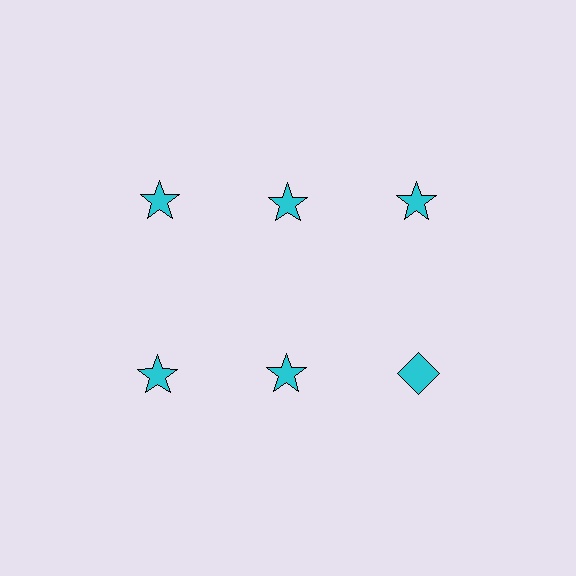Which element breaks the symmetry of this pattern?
The cyan diamond in the second row, center column breaks the symmetry. All other shapes are cyan stars.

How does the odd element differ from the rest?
It has a different shape: diamond instead of star.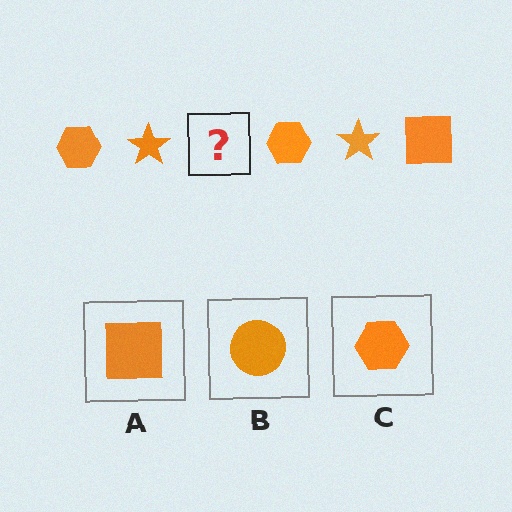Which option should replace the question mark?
Option A.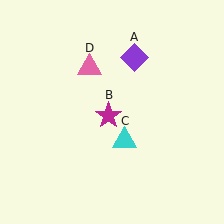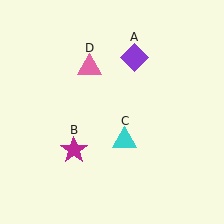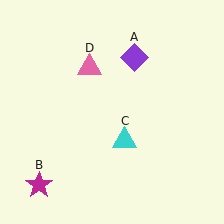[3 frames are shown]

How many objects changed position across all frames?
1 object changed position: magenta star (object B).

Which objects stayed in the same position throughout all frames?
Purple diamond (object A) and cyan triangle (object C) and pink triangle (object D) remained stationary.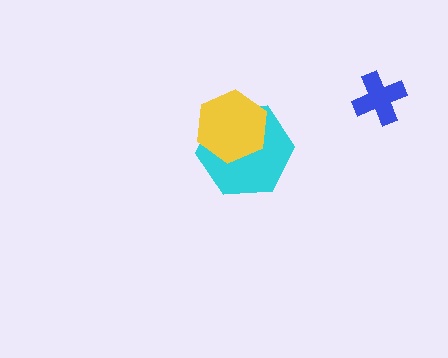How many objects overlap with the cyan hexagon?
1 object overlaps with the cyan hexagon.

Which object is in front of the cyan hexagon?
The yellow hexagon is in front of the cyan hexagon.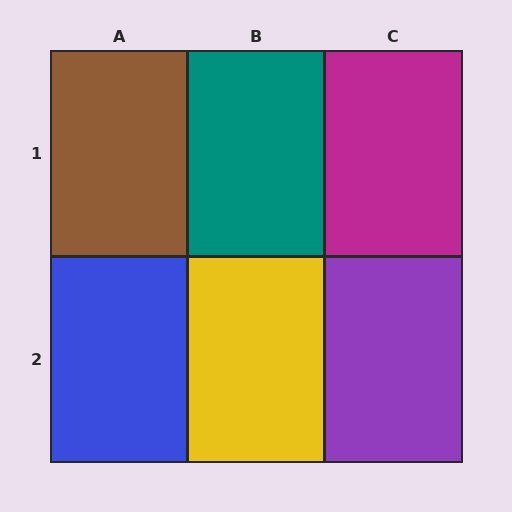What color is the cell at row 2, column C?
Purple.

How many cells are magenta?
1 cell is magenta.